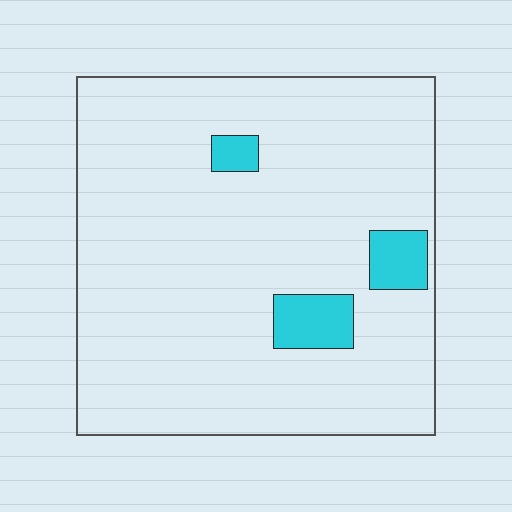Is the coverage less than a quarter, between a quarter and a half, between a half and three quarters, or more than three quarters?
Less than a quarter.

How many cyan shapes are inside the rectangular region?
3.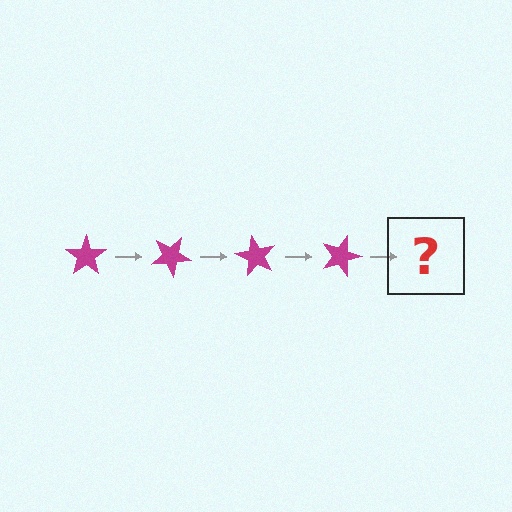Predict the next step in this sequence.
The next step is a magenta star rotated 120 degrees.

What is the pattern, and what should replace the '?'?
The pattern is that the star rotates 30 degrees each step. The '?' should be a magenta star rotated 120 degrees.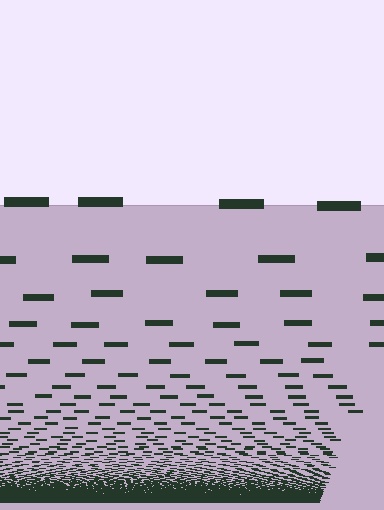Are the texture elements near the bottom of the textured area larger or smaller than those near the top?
Smaller. The gradient is inverted — elements near the bottom are smaller and denser.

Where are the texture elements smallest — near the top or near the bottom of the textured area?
Near the bottom.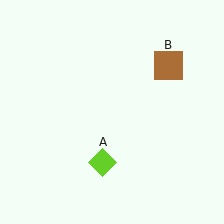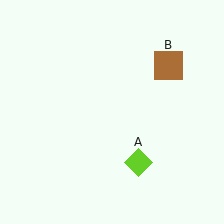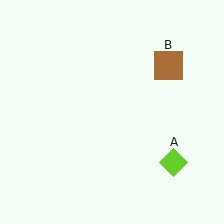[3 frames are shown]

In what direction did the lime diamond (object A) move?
The lime diamond (object A) moved right.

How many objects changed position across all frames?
1 object changed position: lime diamond (object A).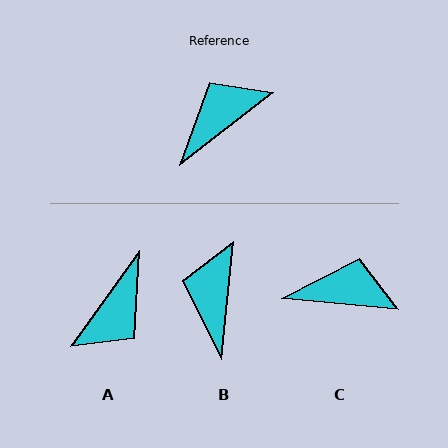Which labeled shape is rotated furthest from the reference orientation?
A, about 164 degrees away.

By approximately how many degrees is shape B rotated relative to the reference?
Approximately 46 degrees counter-clockwise.